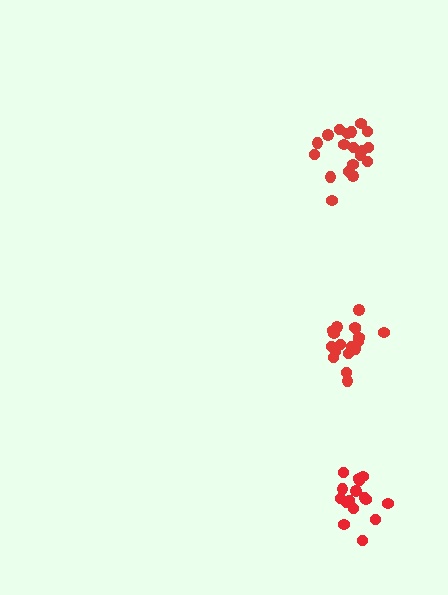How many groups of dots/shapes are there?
There are 3 groups.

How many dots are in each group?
Group 1: 19 dots, Group 2: 16 dots, Group 3: 19 dots (54 total).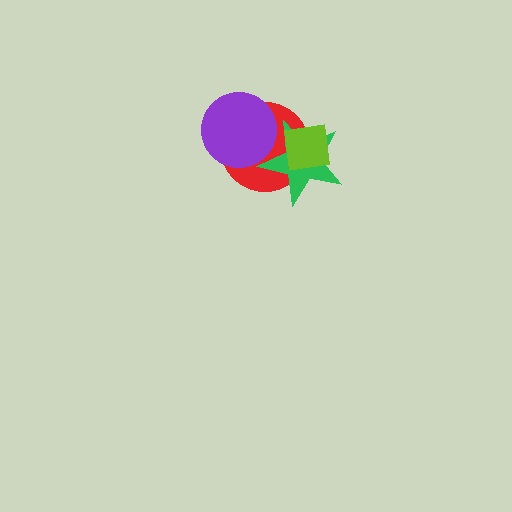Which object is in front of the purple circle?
The green star is in front of the purple circle.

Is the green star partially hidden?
Yes, it is partially covered by another shape.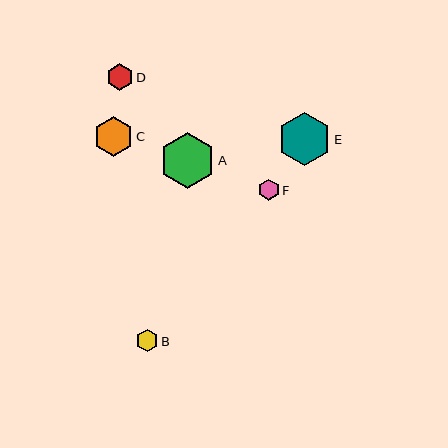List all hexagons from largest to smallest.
From largest to smallest: A, E, C, D, B, F.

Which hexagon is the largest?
Hexagon A is the largest with a size of approximately 56 pixels.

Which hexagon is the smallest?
Hexagon F is the smallest with a size of approximately 21 pixels.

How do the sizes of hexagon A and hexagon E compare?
Hexagon A and hexagon E are approximately the same size.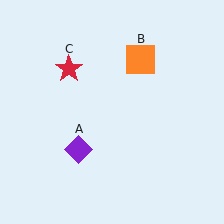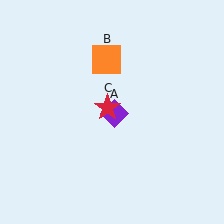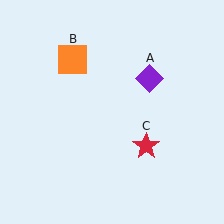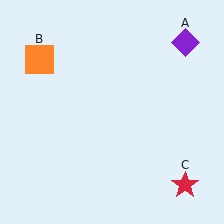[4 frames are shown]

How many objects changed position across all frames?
3 objects changed position: purple diamond (object A), orange square (object B), red star (object C).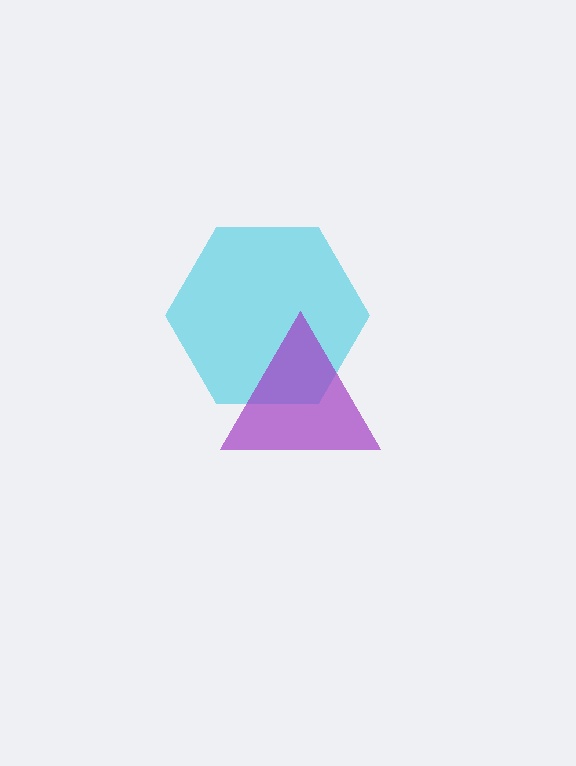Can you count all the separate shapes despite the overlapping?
Yes, there are 2 separate shapes.